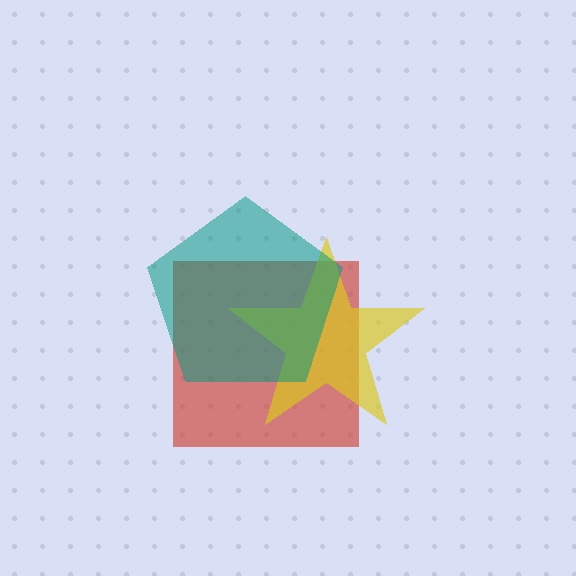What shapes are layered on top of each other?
The layered shapes are: a red square, a yellow star, a teal pentagon.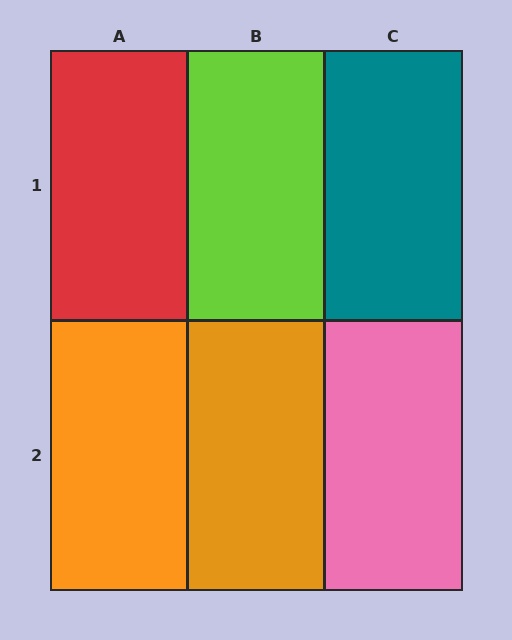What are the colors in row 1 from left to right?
Red, lime, teal.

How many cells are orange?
2 cells are orange.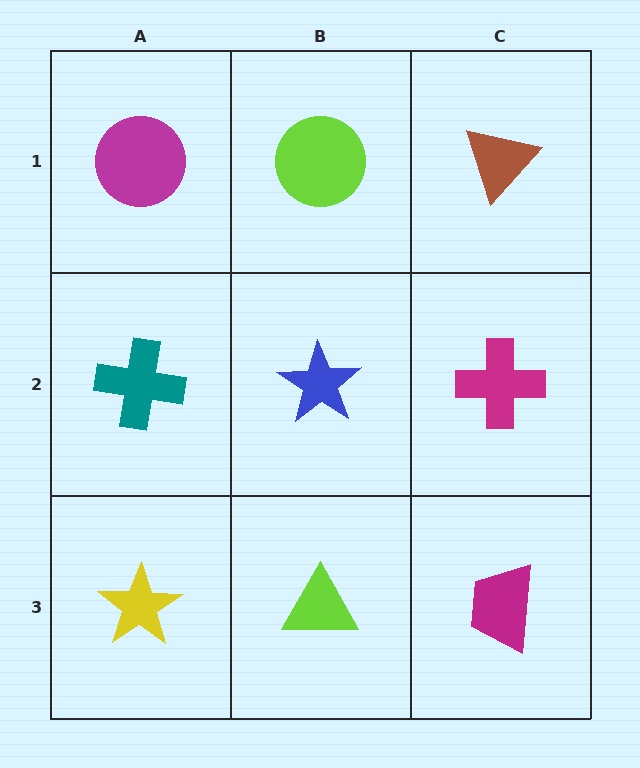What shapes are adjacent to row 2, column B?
A lime circle (row 1, column B), a lime triangle (row 3, column B), a teal cross (row 2, column A), a magenta cross (row 2, column C).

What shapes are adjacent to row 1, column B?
A blue star (row 2, column B), a magenta circle (row 1, column A), a brown triangle (row 1, column C).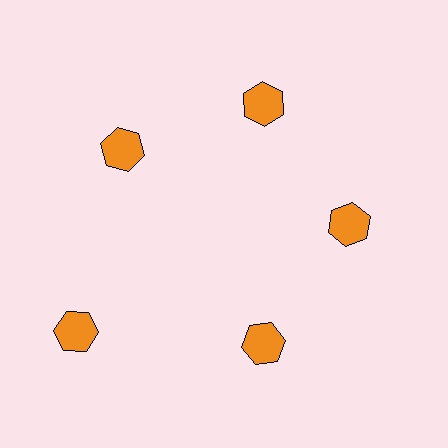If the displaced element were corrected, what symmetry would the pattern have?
It would have 5-fold rotational symmetry — the pattern would map onto itself every 72 degrees.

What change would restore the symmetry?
The symmetry would be restored by moving it inward, back onto the ring so that all 5 hexagons sit at equal angles and equal distance from the center.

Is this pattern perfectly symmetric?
No. The 5 orange hexagons are arranged in a ring, but one element near the 8 o'clock position is pushed outward from the center, breaking the 5-fold rotational symmetry.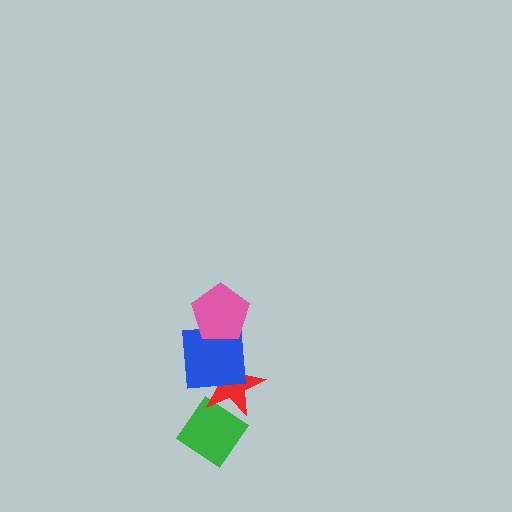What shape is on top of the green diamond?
The red star is on top of the green diamond.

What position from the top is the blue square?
The blue square is 2nd from the top.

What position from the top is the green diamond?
The green diamond is 4th from the top.